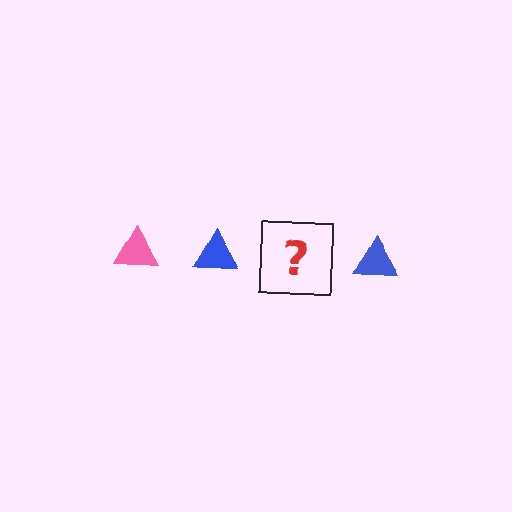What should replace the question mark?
The question mark should be replaced with a pink triangle.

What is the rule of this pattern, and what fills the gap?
The rule is that the pattern cycles through pink, blue triangles. The gap should be filled with a pink triangle.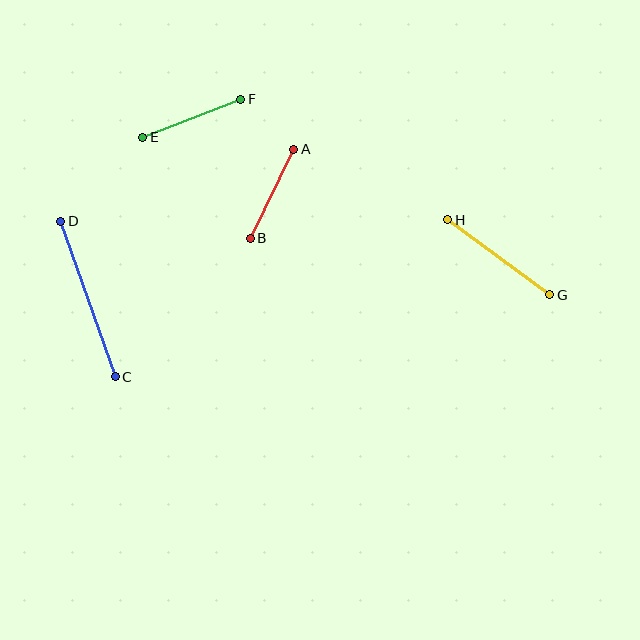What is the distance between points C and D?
The distance is approximately 165 pixels.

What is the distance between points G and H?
The distance is approximately 126 pixels.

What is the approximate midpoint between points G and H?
The midpoint is at approximately (499, 257) pixels.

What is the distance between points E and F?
The distance is approximately 105 pixels.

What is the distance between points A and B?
The distance is approximately 99 pixels.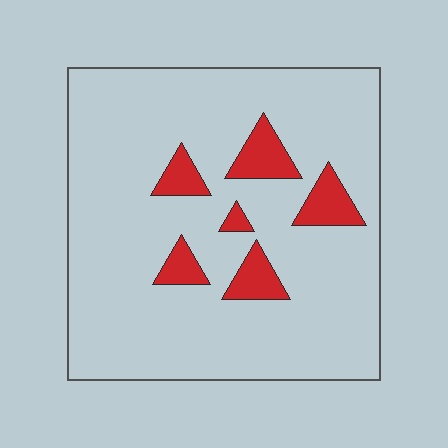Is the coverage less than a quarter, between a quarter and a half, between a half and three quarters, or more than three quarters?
Less than a quarter.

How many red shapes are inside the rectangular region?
6.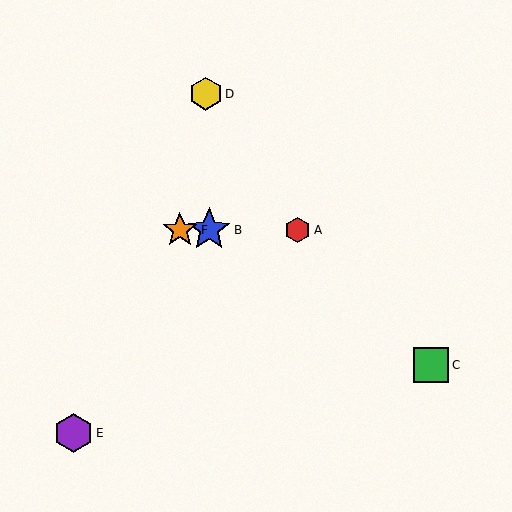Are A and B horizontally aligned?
Yes, both are at y≈230.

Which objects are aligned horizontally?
Objects A, B, F are aligned horizontally.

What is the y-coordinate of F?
Object F is at y≈230.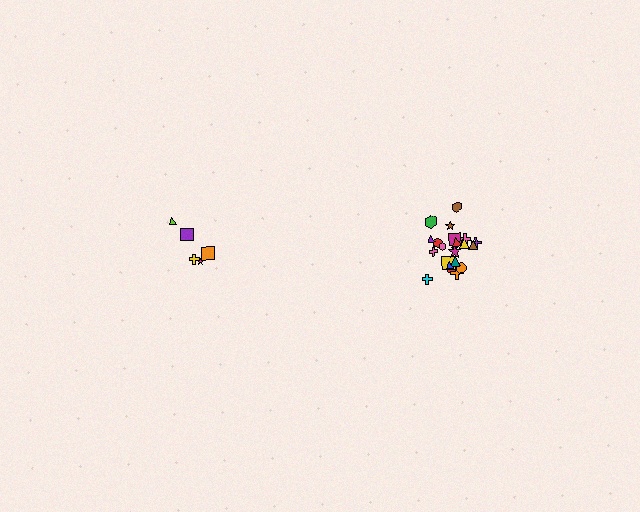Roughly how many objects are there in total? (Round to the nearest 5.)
Roughly 25 objects in total.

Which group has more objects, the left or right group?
The right group.